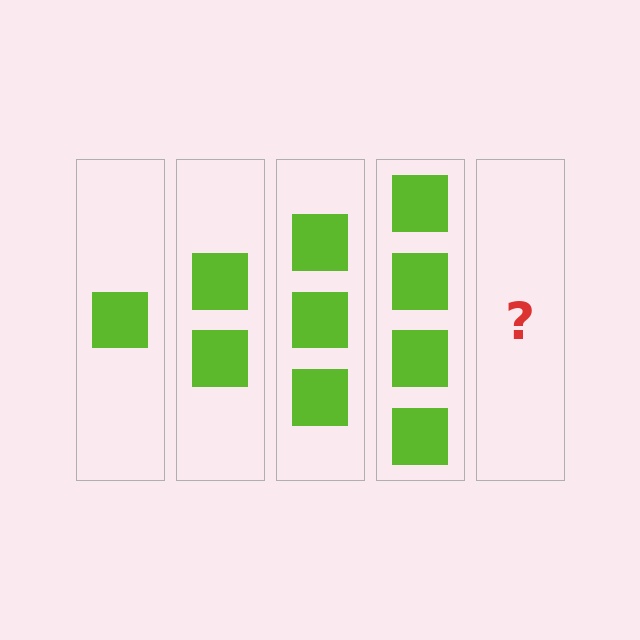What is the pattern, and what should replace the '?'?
The pattern is that each step adds one more square. The '?' should be 5 squares.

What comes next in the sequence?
The next element should be 5 squares.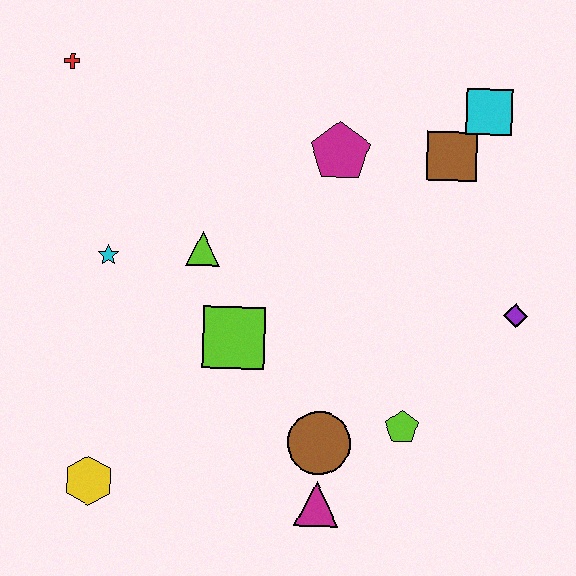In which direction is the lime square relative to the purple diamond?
The lime square is to the left of the purple diamond.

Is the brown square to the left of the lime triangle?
No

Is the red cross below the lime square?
No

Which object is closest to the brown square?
The cyan square is closest to the brown square.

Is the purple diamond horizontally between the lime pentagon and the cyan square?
No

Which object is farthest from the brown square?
The yellow hexagon is farthest from the brown square.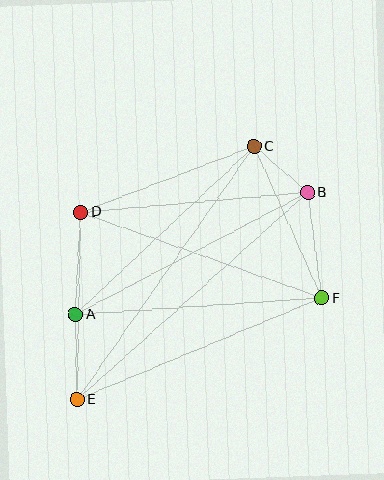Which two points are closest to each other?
Points B and C are closest to each other.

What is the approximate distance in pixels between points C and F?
The distance between C and F is approximately 166 pixels.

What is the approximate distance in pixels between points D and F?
The distance between D and F is approximately 256 pixels.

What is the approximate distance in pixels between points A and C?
The distance between A and C is approximately 245 pixels.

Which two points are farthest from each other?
Points B and E are farthest from each other.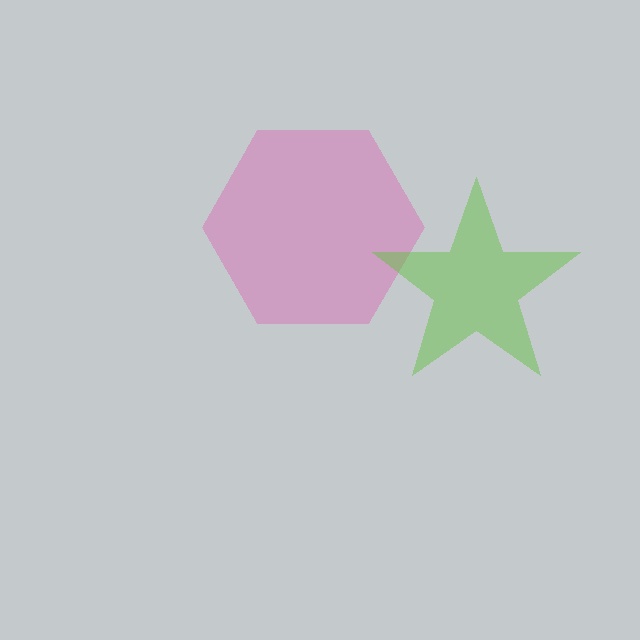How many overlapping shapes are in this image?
There are 2 overlapping shapes in the image.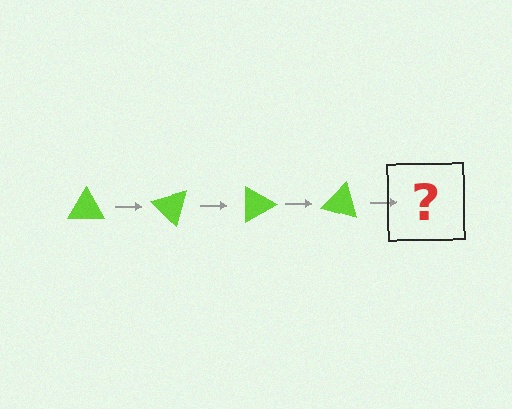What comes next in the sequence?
The next element should be a lime triangle rotated 180 degrees.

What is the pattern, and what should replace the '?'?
The pattern is that the triangle rotates 45 degrees each step. The '?' should be a lime triangle rotated 180 degrees.